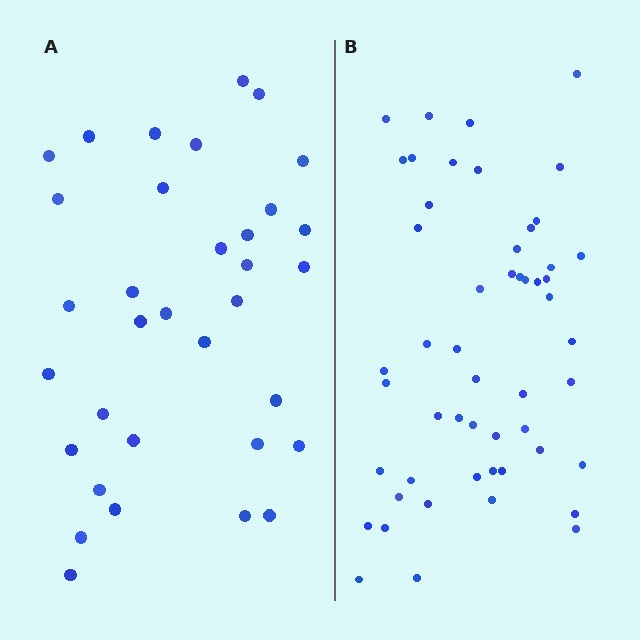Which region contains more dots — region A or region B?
Region B (the right region) has more dots.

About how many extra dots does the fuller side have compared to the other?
Region B has approximately 20 more dots than region A.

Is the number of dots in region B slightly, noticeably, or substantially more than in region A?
Region B has substantially more. The ratio is roughly 1.5 to 1.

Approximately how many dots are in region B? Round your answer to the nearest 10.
About 50 dots. (The exact count is 52, which rounds to 50.)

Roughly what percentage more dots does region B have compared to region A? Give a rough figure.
About 55% more.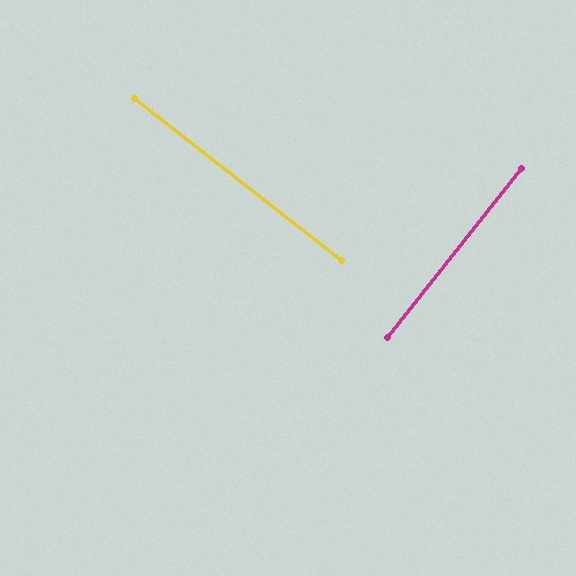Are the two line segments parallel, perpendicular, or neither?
Perpendicular — they meet at approximately 90°.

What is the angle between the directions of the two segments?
Approximately 90 degrees.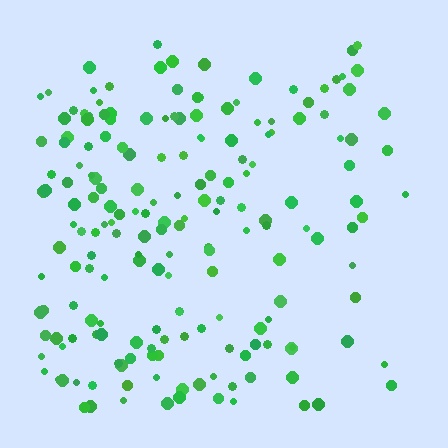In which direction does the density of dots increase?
From right to left, with the left side densest.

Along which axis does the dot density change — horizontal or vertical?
Horizontal.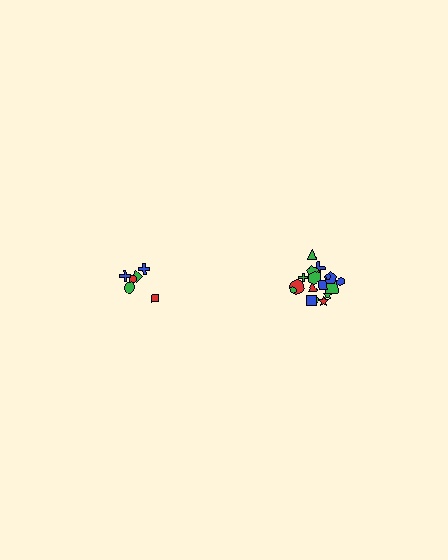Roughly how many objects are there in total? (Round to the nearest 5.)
Roughly 25 objects in total.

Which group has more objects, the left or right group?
The right group.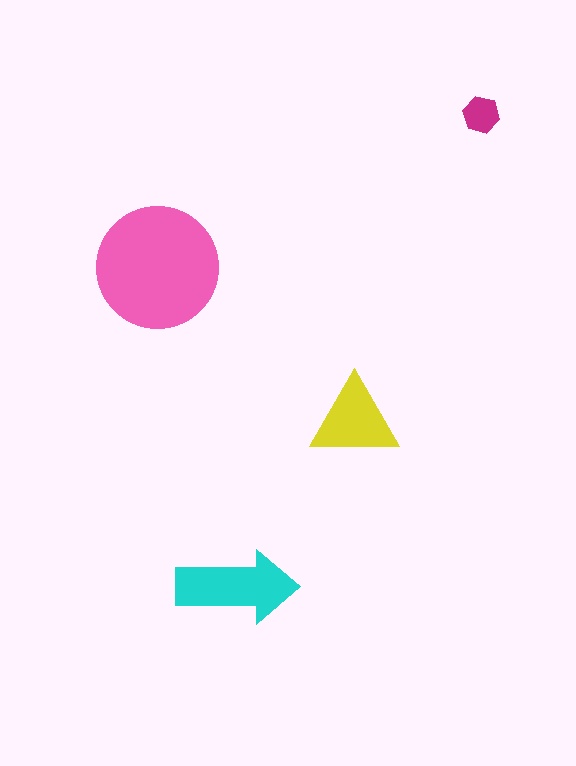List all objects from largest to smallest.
The pink circle, the cyan arrow, the yellow triangle, the magenta hexagon.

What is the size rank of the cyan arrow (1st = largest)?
2nd.